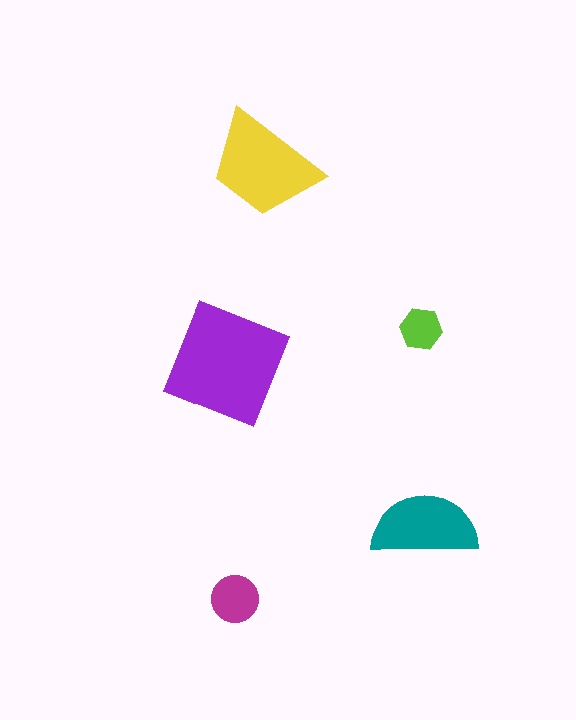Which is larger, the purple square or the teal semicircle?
The purple square.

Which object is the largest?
The purple square.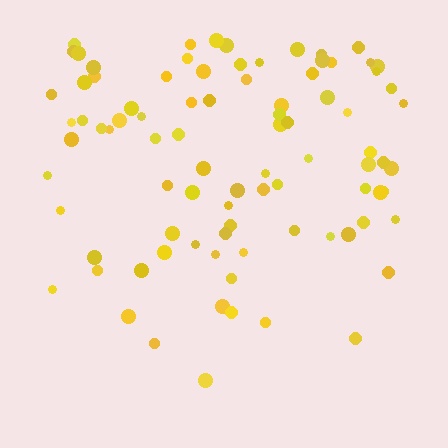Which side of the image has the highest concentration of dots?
The top.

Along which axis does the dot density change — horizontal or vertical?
Vertical.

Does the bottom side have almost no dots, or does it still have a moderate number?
Still a moderate number, just noticeably fewer than the top.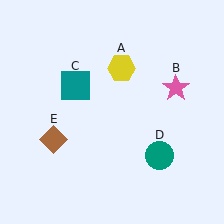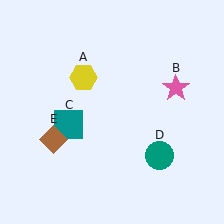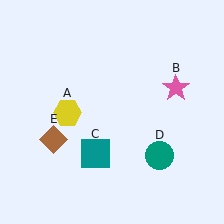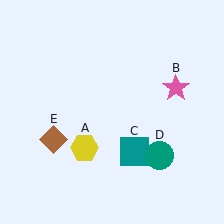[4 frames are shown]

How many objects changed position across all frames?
2 objects changed position: yellow hexagon (object A), teal square (object C).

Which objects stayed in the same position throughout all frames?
Pink star (object B) and teal circle (object D) and brown diamond (object E) remained stationary.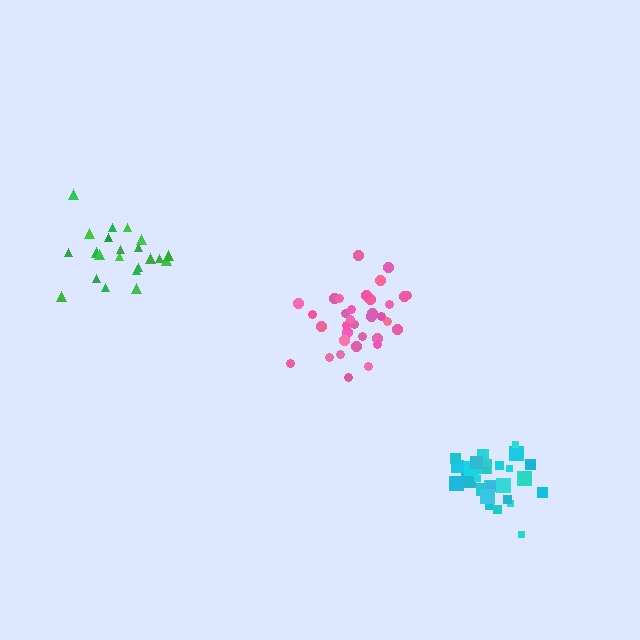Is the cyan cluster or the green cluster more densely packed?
Cyan.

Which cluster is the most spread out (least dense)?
Green.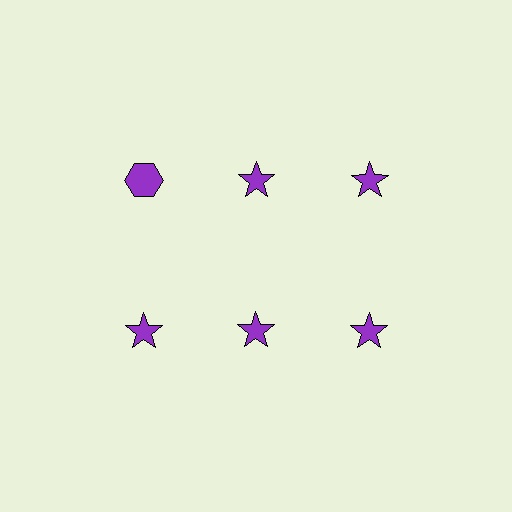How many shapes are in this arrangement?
There are 6 shapes arranged in a grid pattern.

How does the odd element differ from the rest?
It has a different shape: hexagon instead of star.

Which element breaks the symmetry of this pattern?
The purple hexagon in the top row, leftmost column breaks the symmetry. All other shapes are purple stars.